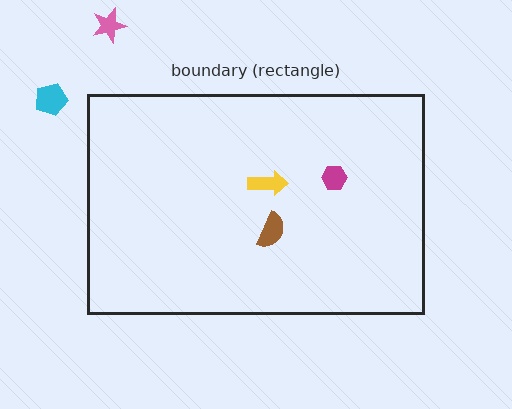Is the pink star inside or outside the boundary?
Outside.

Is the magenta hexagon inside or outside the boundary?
Inside.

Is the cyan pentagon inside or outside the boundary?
Outside.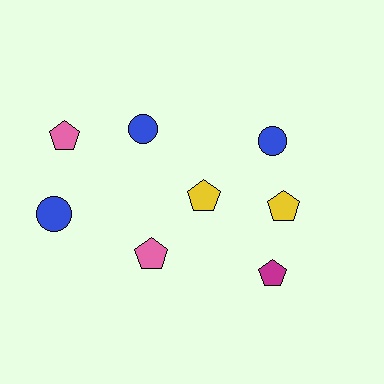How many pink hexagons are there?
There are no pink hexagons.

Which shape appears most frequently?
Pentagon, with 5 objects.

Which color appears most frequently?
Blue, with 3 objects.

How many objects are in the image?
There are 8 objects.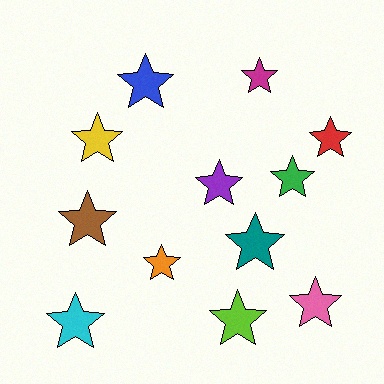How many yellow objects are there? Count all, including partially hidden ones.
There is 1 yellow object.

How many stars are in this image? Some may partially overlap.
There are 12 stars.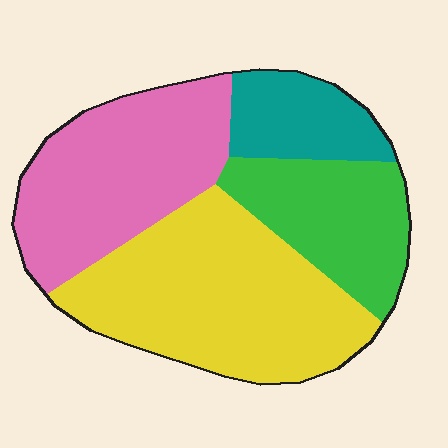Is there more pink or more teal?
Pink.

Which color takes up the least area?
Teal, at roughly 10%.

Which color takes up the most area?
Yellow, at roughly 40%.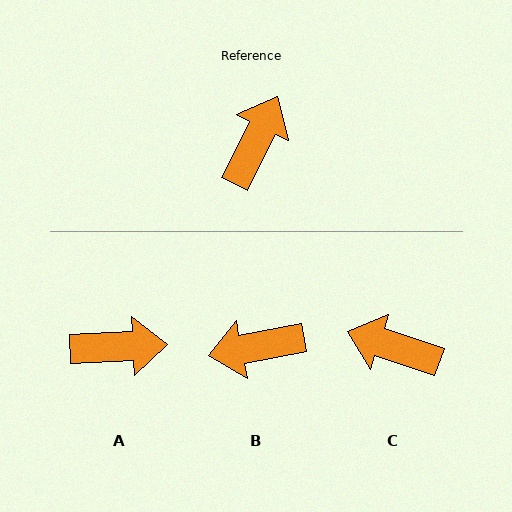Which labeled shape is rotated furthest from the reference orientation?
B, about 127 degrees away.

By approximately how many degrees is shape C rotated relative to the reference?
Approximately 98 degrees counter-clockwise.